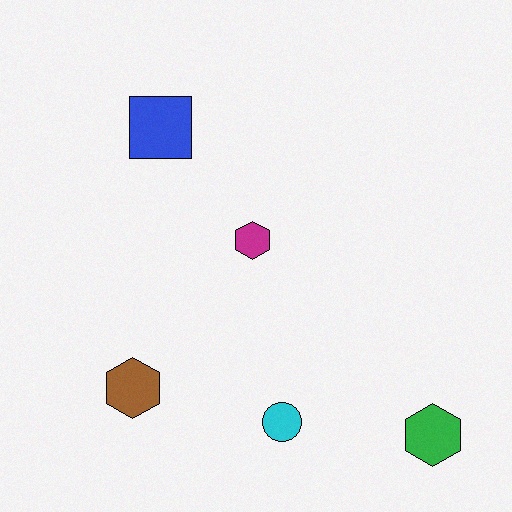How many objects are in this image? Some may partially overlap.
There are 5 objects.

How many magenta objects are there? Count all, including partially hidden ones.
There is 1 magenta object.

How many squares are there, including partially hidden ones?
There is 1 square.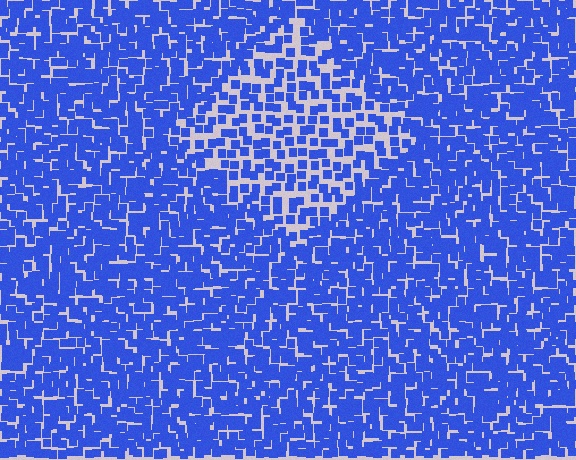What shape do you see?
I see a diamond.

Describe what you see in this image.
The image contains small blue elements arranged at two different densities. A diamond-shaped region is visible where the elements are less densely packed than the surrounding area.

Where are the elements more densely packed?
The elements are more densely packed outside the diamond boundary.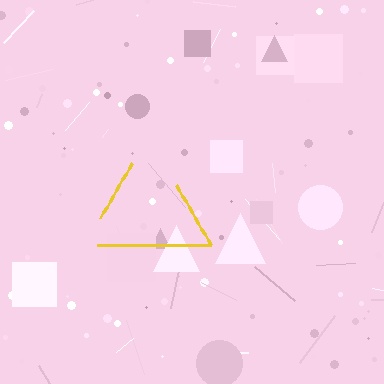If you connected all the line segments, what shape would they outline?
They would outline a triangle.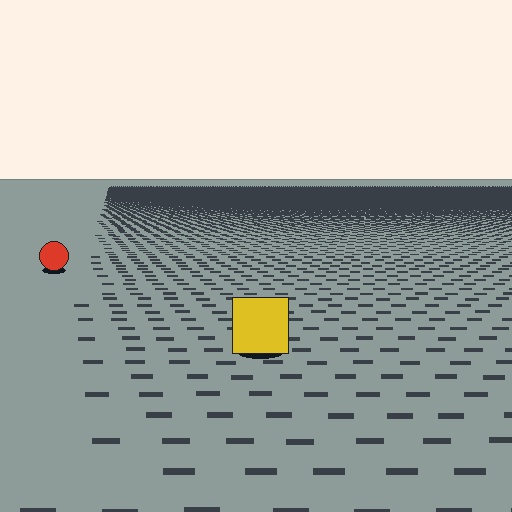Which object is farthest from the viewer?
The red circle is farthest from the viewer. It appears smaller and the ground texture around it is denser.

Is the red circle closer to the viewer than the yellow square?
No. The yellow square is closer — you can tell from the texture gradient: the ground texture is coarser near it.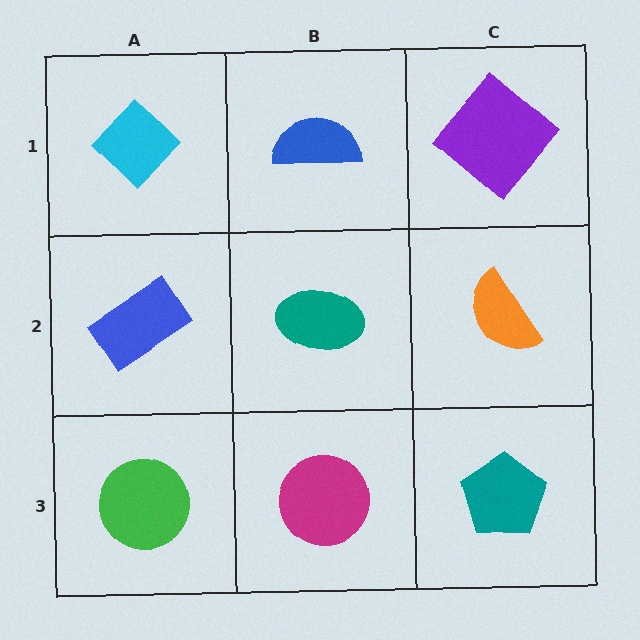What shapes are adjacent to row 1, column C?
An orange semicircle (row 2, column C), a blue semicircle (row 1, column B).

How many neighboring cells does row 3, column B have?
3.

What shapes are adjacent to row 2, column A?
A cyan diamond (row 1, column A), a green circle (row 3, column A), a teal ellipse (row 2, column B).